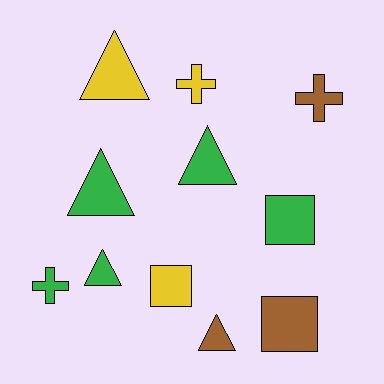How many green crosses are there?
There is 1 green cross.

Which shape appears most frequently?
Triangle, with 5 objects.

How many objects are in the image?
There are 11 objects.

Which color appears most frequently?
Green, with 5 objects.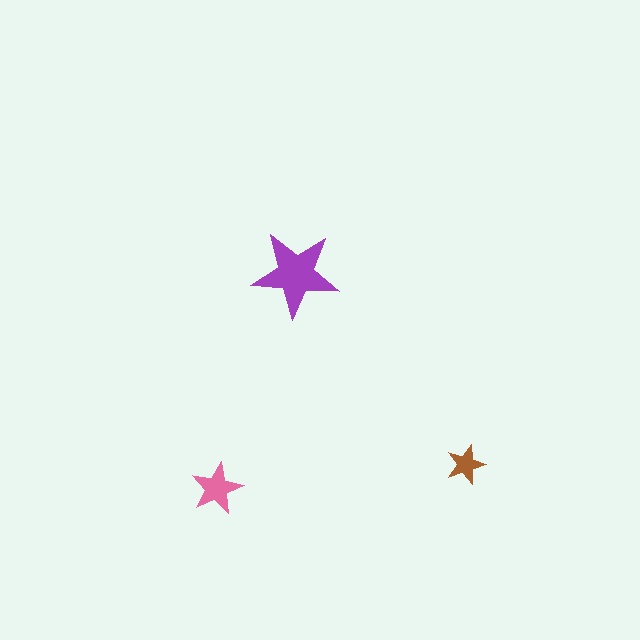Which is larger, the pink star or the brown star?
The pink one.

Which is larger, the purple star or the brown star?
The purple one.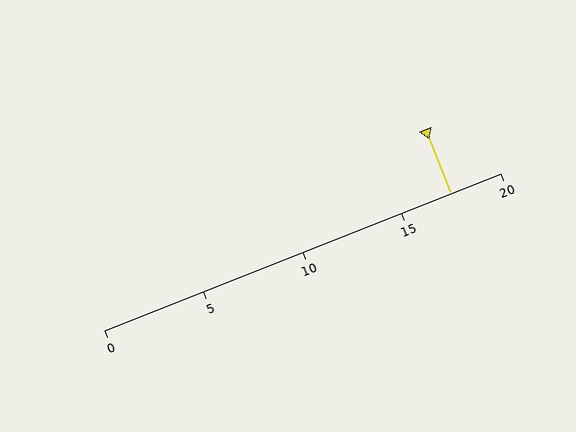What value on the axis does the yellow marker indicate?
The marker indicates approximately 17.5.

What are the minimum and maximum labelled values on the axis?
The axis runs from 0 to 20.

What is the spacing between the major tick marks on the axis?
The major ticks are spaced 5 apart.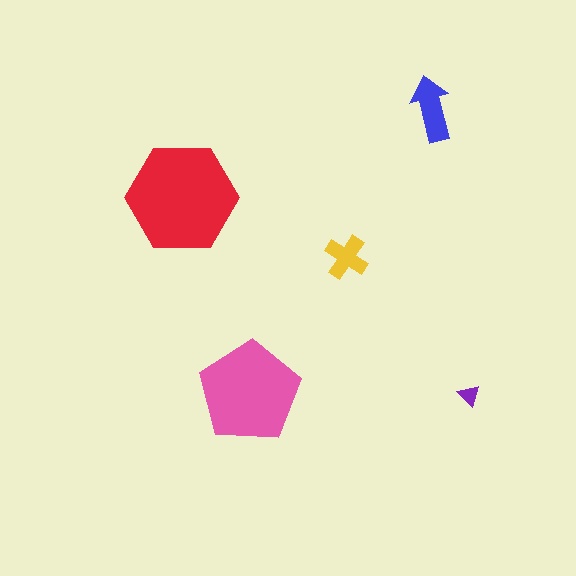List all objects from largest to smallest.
The red hexagon, the pink pentagon, the blue arrow, the yellow cross, the purple triangle.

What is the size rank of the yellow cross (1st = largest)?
4th.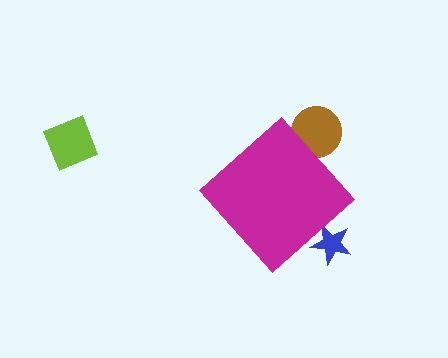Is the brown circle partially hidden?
Yes, the brown circle is partially hidden behind the magenta diamond.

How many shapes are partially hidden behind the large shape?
2 shapes are partially hidden.